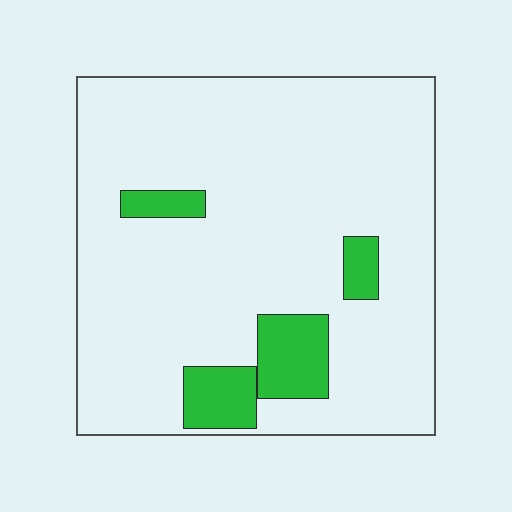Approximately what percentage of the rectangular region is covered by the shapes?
Approximately 10%.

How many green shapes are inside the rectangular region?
4.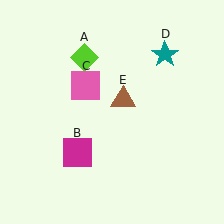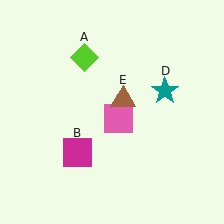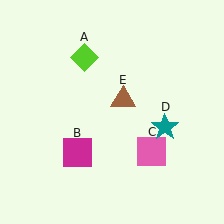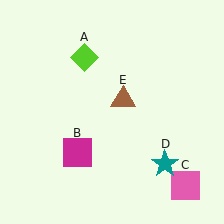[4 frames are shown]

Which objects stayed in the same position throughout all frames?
Lime diamond (object A) and magenta square (object B) and brown triangle (object E) remained stationary.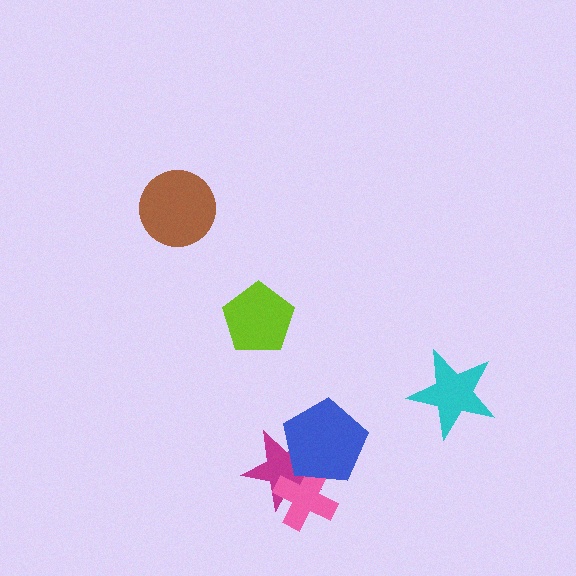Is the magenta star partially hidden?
Yes, it is partially covered by another shape.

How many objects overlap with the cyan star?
0 objects overlap with the cyan star.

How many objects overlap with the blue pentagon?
2 objects overlap with the blue pentagon.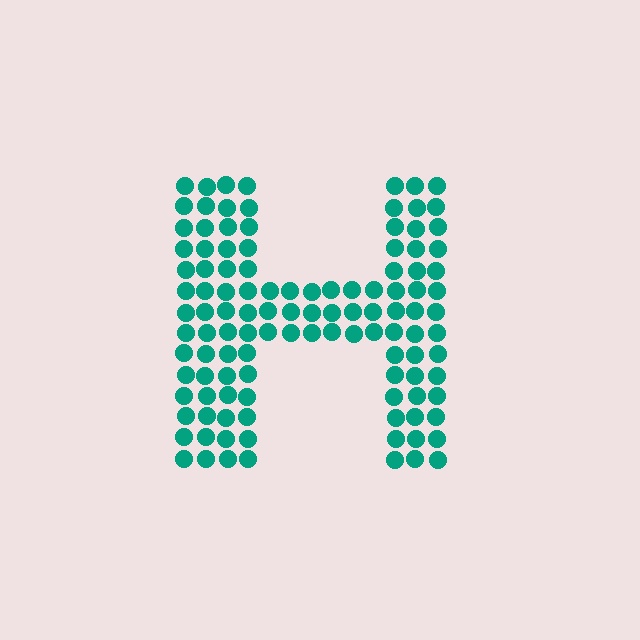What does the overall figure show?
The overall figure shows the letter H.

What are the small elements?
The small elements are circles.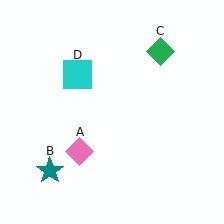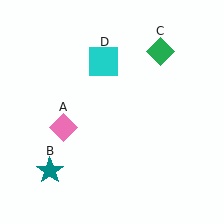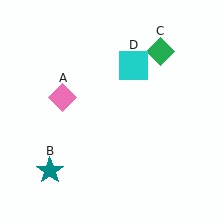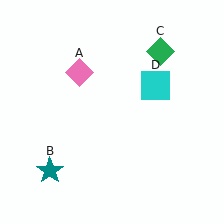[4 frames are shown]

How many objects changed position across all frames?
2 objects changed position: pink diamond (object A), cyan square (object D).